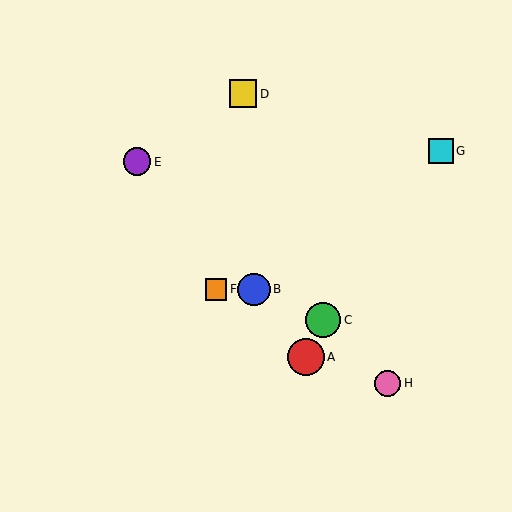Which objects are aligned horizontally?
Objects B, F are aligned horizontally.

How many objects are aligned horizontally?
2 objects (B, F) are aligned horizontally.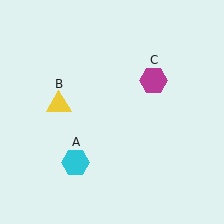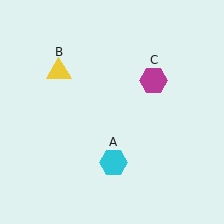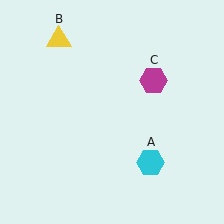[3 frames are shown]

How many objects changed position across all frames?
2 objects changed position: cyan hexagon (object A), yellow triangle (object B).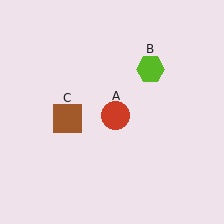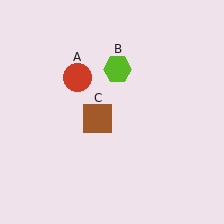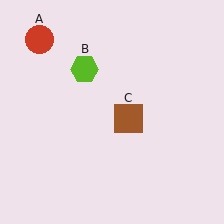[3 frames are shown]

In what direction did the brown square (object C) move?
The brown square (object C) moved right.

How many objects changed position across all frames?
3 objects changed position: red circle (object A), lime hexagon (object B), brown square (object C).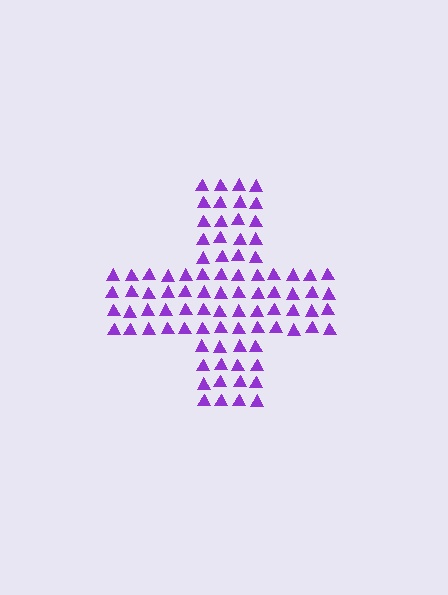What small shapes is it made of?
It is made of small triangles.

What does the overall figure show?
The overall figure shows a cross.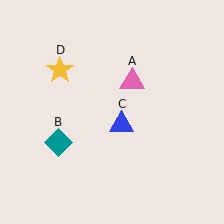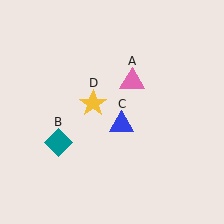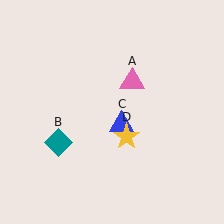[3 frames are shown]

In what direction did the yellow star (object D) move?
The yellow star (object D) moved down and to the right.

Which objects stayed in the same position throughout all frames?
Pink triangle (object A) and teal diamond (object B) and blue triangle (object C) remained stationary.